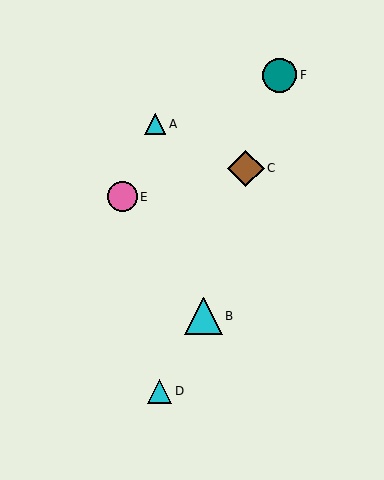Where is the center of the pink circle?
The center of the pink circle is at (122, 197).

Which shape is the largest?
The cyan triangle (labeled B) is the largest.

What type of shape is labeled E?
Shape E is a pink circle.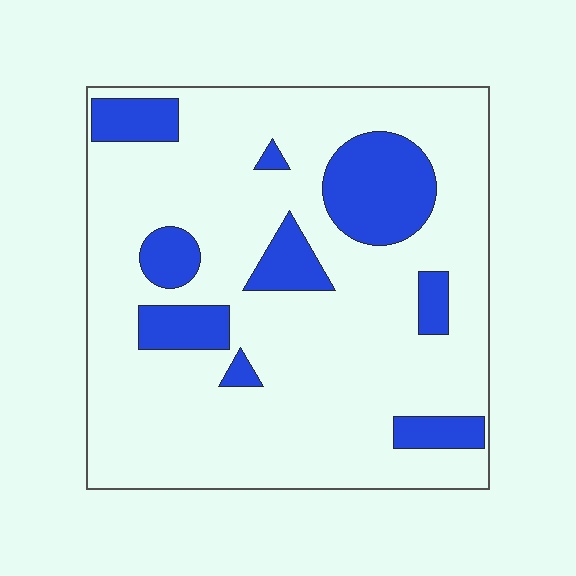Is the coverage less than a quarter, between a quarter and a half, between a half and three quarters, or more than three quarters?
Less than a quarter.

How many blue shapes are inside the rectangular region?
9.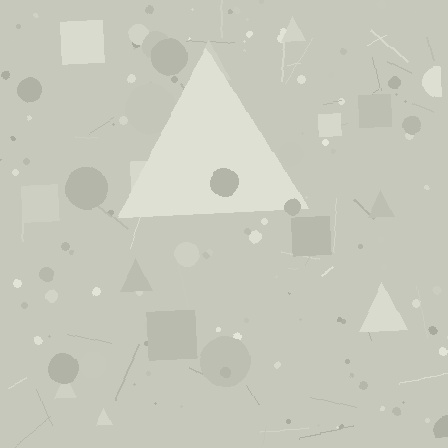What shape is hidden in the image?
A triangle is hidden in the image.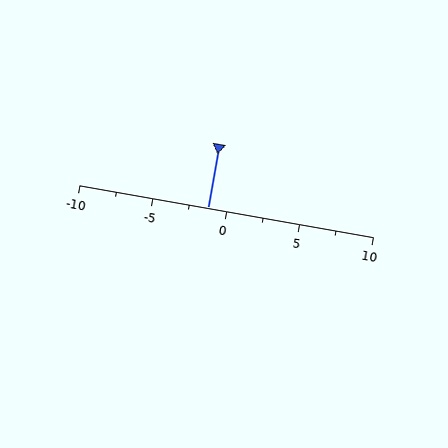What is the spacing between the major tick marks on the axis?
The major ticks are spaced 5 apart.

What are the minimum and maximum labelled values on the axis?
The axis runs from -10 to 10.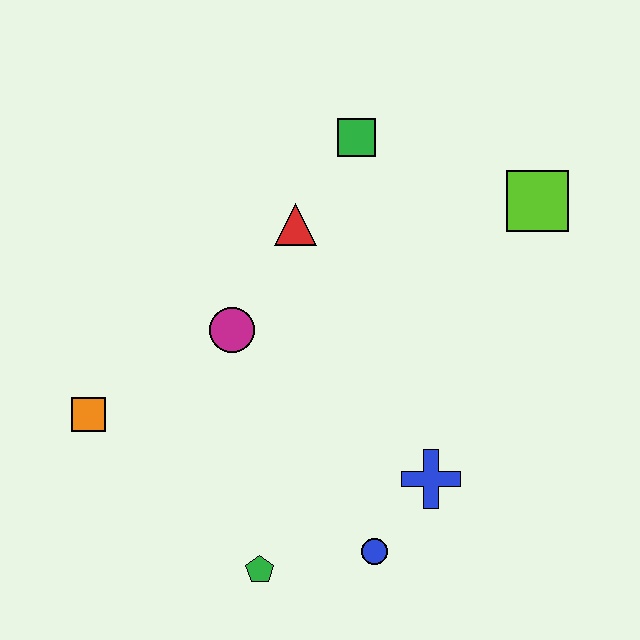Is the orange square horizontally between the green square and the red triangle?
No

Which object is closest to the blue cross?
The blue circle is closest to the blue cross.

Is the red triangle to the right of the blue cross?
No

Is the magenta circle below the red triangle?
Yes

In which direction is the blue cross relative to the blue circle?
The blue cross is above the blue circle.